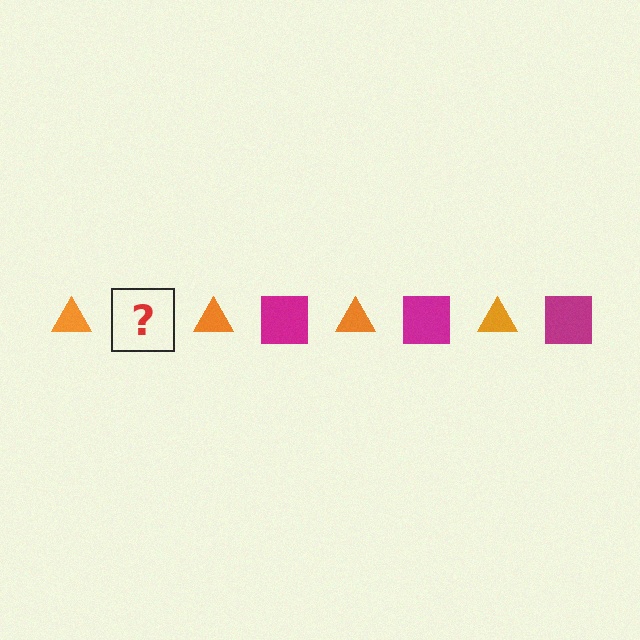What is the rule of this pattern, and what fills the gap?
The rule is that the pattern alternates between orange triangle and magenta square. The gap should be filled with a magenta square.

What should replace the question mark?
The question mark should be replaced with a magenta square.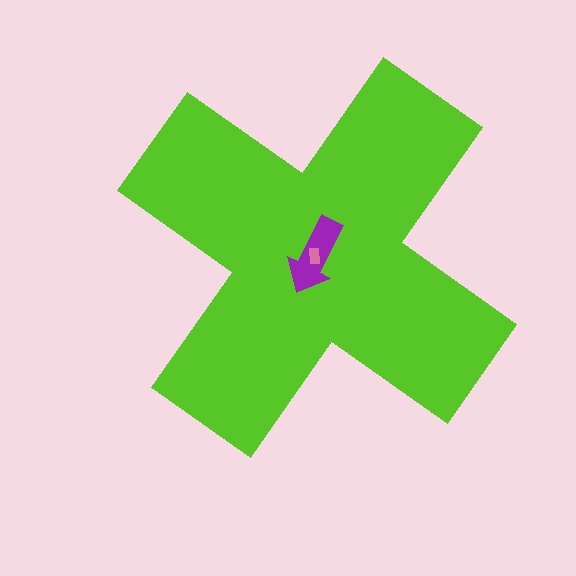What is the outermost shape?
The lime cross.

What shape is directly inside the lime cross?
The purple arrow.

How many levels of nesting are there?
3.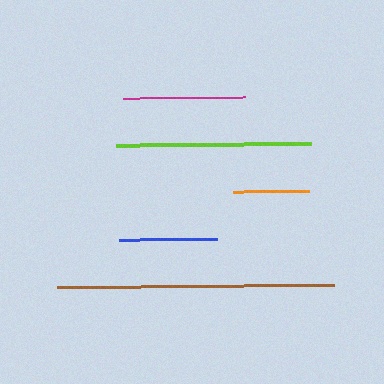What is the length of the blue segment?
The blue segment is approximately 98 pixels long.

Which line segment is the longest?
The brown line is the longest at approximately 276 pixels.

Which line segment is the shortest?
The orange line is the shortest at approximately 76 pixels.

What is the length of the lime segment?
The lime segment is approximately 195 pixels long.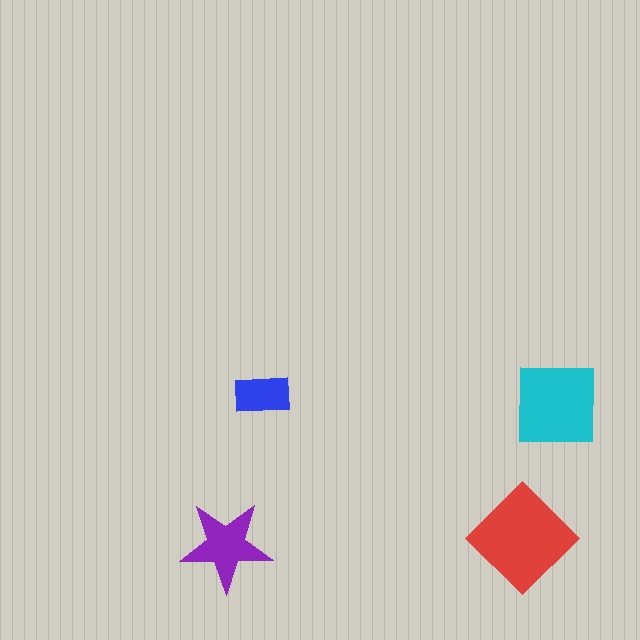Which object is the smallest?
The blue rectangle.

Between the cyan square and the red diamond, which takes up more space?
The red diamond.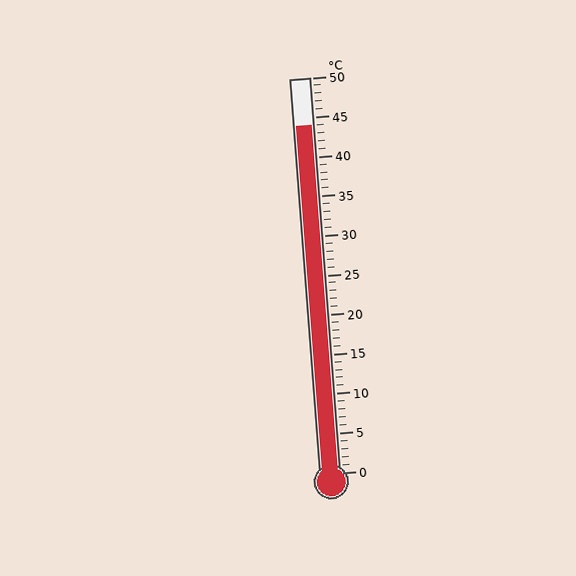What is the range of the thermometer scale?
The thermometer scale ranges from 0°C to 50°C.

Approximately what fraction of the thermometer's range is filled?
The thermometer is filled to approximately 90% of its range.